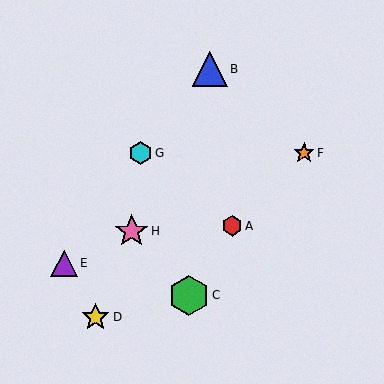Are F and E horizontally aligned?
No, F is at y≈153 and E is at y≈263.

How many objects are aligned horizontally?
2 objects (F, G) are aligned horizontally.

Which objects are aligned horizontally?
Objects F, G are aligned horizontally.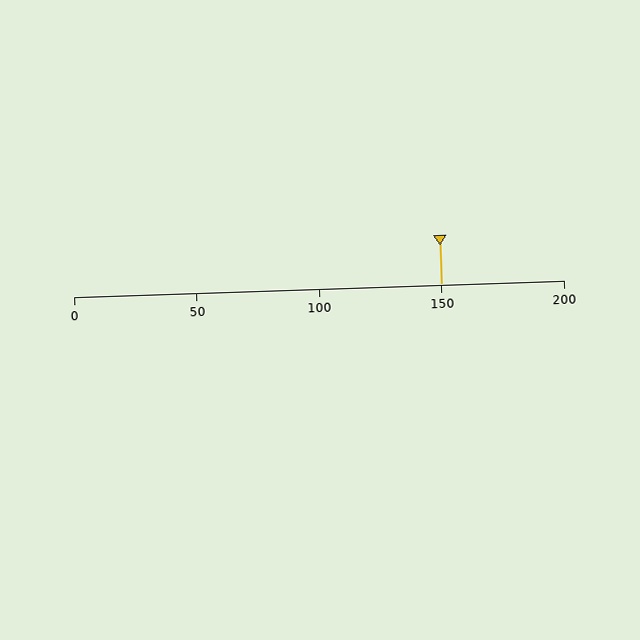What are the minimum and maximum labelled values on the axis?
The axis runs from 0 to 200.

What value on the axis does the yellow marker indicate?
The marker indicates approximately 150.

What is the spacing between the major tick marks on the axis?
The major ticks are spaced 50 apart.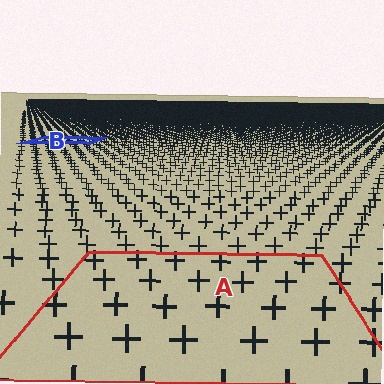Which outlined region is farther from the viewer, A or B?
Region B is farther from the viewer — the texture elements inside it appear smaller and more densely packed.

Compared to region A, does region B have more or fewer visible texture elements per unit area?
Region B has more texture elements per unit area — they are packed more densely because it is farther away.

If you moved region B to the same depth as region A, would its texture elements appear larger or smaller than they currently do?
They would appear larger. At a closer depth, the same texture elements are projected at a bigger on-screen size.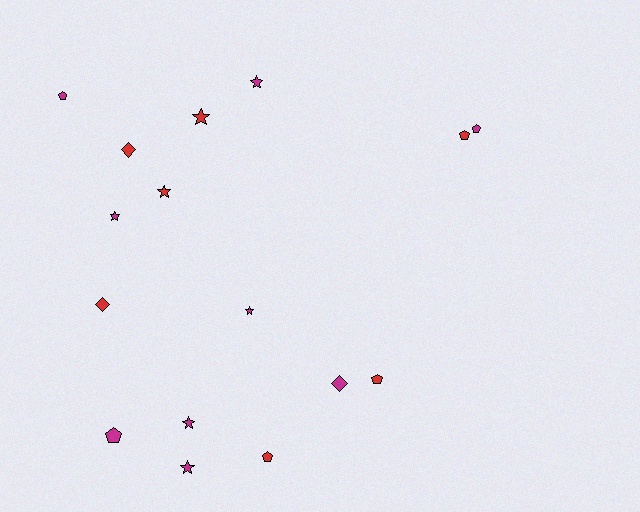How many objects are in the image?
There are 16 objects.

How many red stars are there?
There are 2 red stars.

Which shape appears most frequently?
Star, with 7 objects.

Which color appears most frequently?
Magenta, with 9 objects.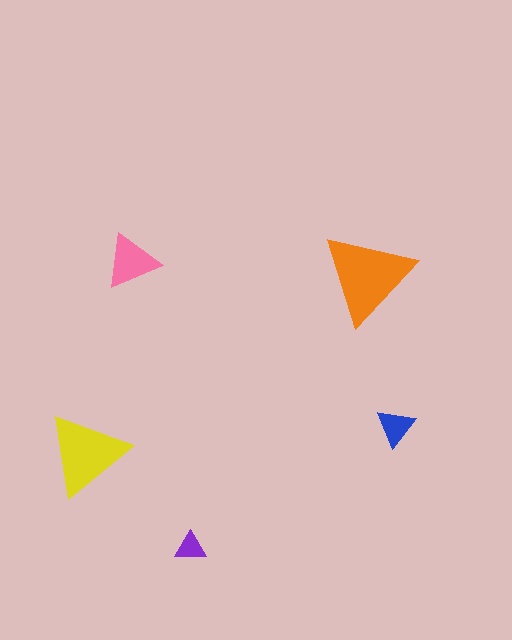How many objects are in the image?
There are 5 objects in the image.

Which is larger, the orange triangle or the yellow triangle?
The orange one.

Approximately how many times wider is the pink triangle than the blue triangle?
About 1.5 times wider.